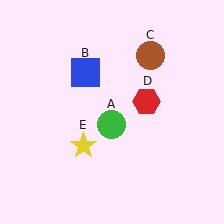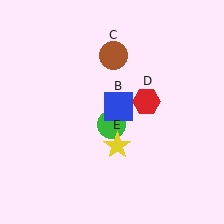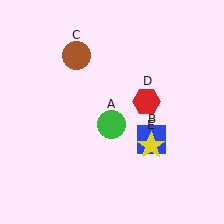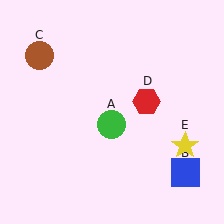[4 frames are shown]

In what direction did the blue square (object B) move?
The blue square (object B) moved down and to the right.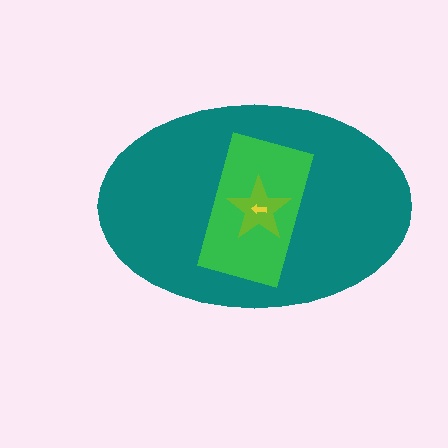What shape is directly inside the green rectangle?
The lime star.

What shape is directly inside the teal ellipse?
The green rectangle.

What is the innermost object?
The yellow arrow.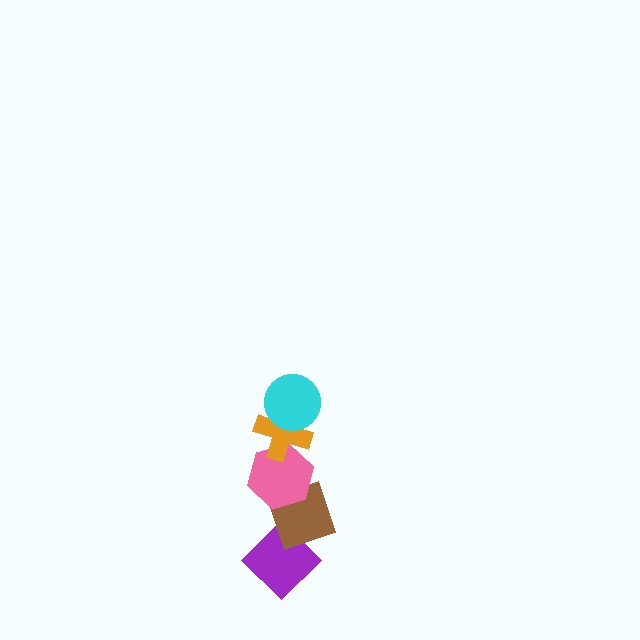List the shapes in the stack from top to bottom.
From top to bottom: the cyan circle, the orange cross, the pink hexagon, the brown diamond, the purple diamond.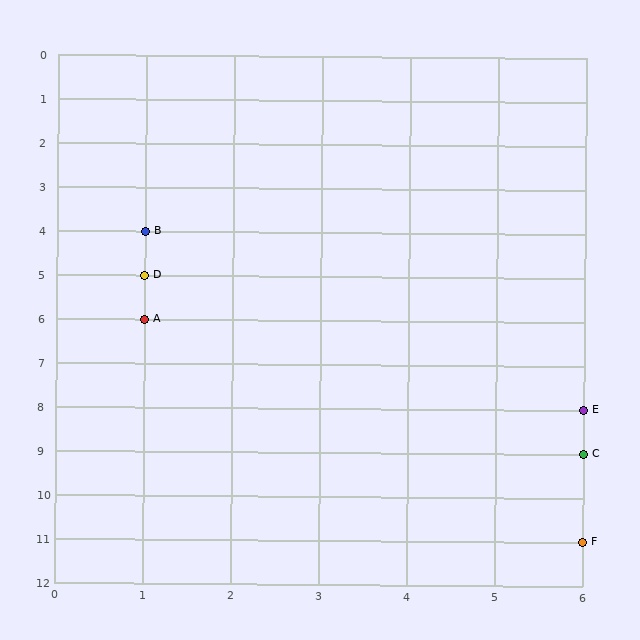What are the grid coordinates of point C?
Point C is at grid coordinates (6, 9).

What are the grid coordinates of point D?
Point D is at grid coordinates (1, 5).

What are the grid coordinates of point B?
Point B is at grid coordinates (1, 4).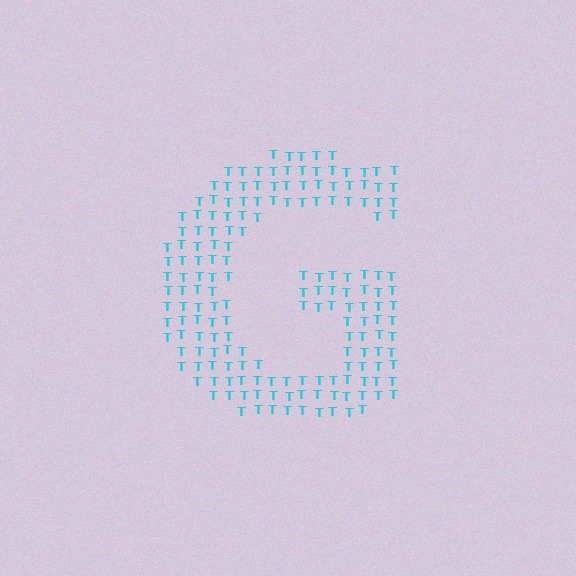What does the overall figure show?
The overall figure shows the letter G.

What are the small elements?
The small elements are letter T's.